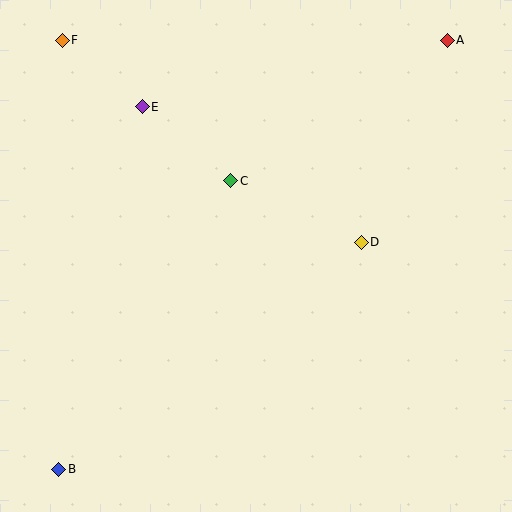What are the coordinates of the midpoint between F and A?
The midpoint between F and A is at (255, 40).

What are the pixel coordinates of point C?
Point C is at (231, 181).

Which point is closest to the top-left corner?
Point F is closest to the top-left corner.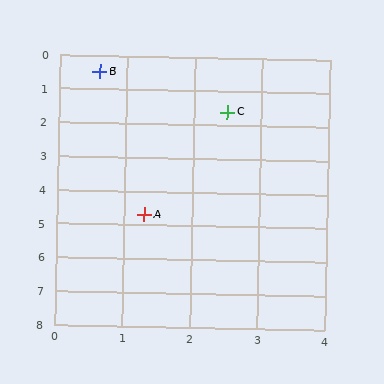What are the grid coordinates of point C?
Point C is at approximately (2.5, 1.6).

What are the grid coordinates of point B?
Point B is at approximately (0.6, 0.5).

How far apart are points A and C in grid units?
Points A and C are about 3.3 grid units apart.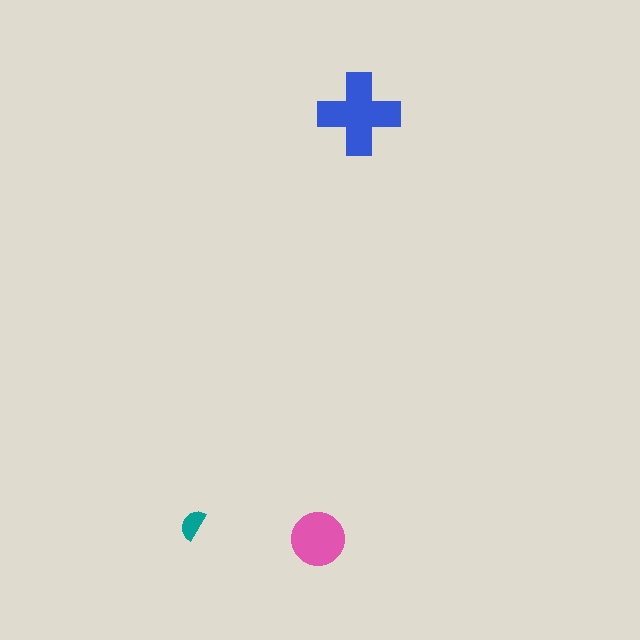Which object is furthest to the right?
The blue cross is rightmost.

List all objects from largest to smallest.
The blue cross, the pink circle, the teal semicircle.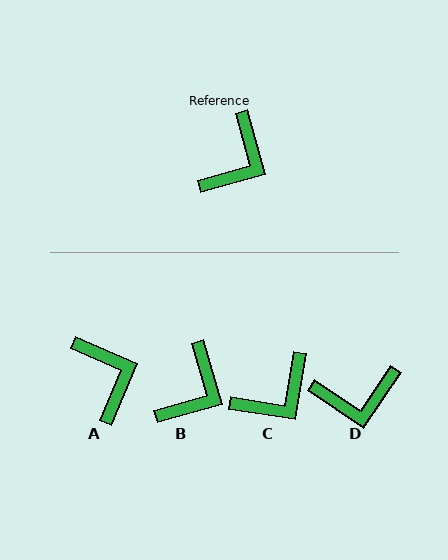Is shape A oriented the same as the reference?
No, it is off by about 51 degrees.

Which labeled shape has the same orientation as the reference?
B.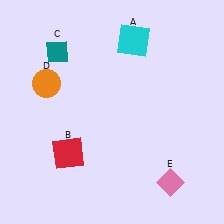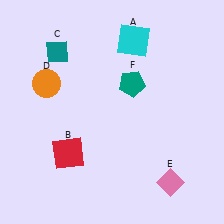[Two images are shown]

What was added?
A teal pentagon (F) was added in Image 2.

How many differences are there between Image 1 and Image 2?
There is 1 difference between the two images.